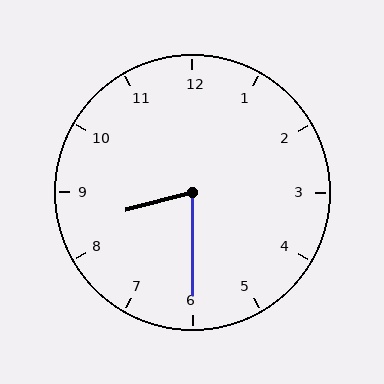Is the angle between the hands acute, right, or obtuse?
It is acute.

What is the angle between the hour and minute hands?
Approximately 75 degrees.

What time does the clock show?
8:30.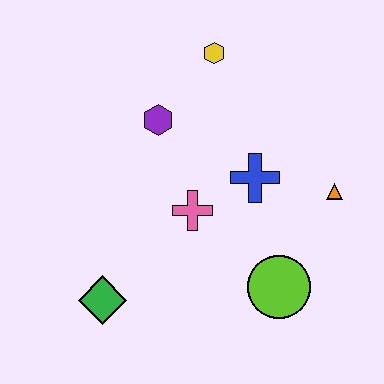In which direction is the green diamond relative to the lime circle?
The green diamond is to the left of the lime circle.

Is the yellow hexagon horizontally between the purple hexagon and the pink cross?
No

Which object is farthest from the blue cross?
The green diamond is farthest from the blue cross.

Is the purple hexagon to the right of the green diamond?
Yes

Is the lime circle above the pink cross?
No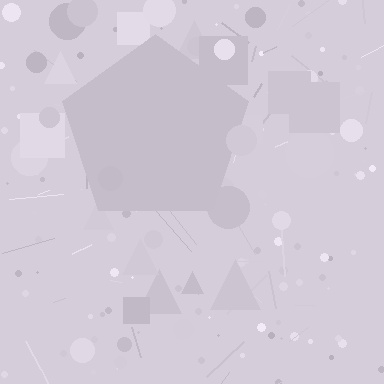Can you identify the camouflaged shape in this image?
The camouflaged shape is a pentagon.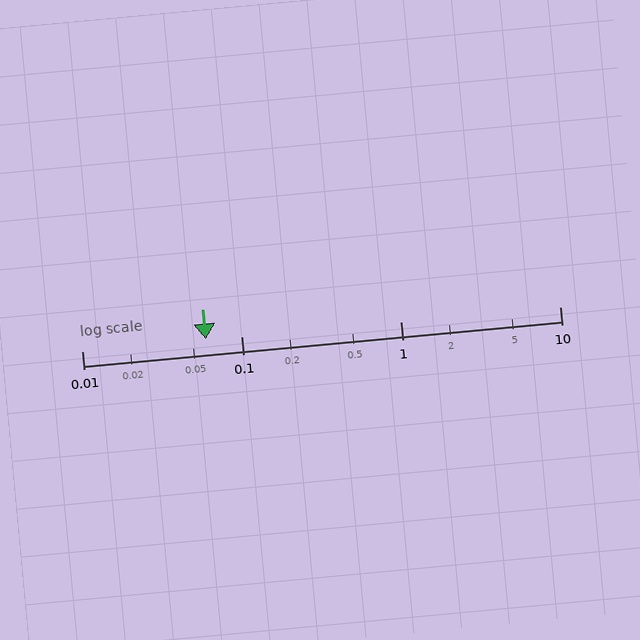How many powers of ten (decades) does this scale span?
The scale spans 3 decades, from 0.01 to 10.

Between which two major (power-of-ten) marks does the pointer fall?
The pointer is between 0.01 and 0.1.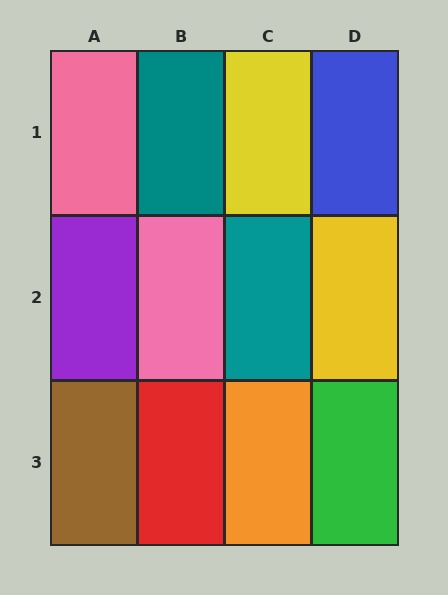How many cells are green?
1 cell is green.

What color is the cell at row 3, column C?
Orange.